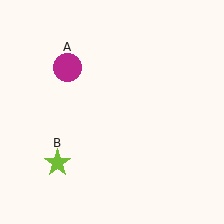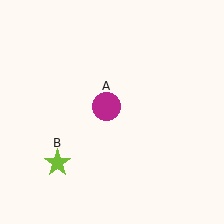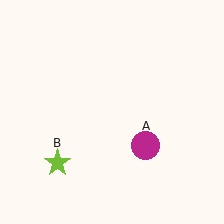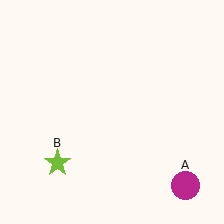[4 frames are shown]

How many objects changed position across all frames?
1 object changed position: magenta circle (object A).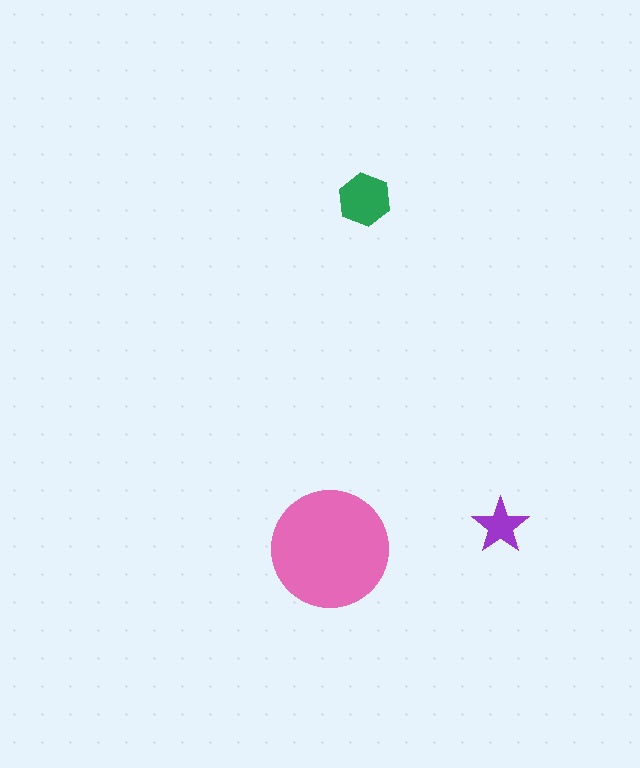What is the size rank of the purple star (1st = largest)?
3rd.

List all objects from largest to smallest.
The pink circle, the green hexagon, the purple star.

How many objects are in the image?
There are 3 objects in the image.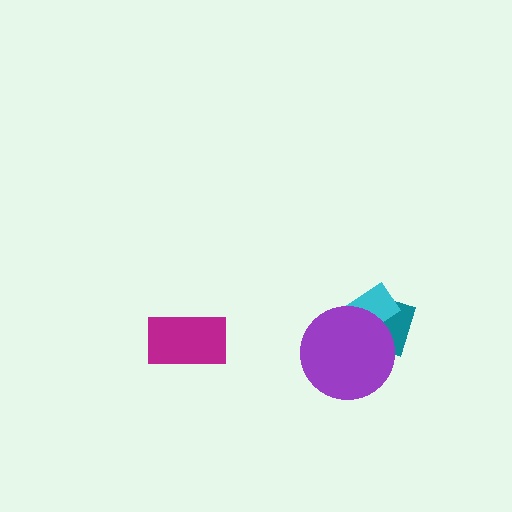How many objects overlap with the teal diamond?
2 objects overlap with the teal diamond.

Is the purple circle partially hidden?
No, no other shape covers it.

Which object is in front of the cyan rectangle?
The purple circle is in front of the cyan rectangle.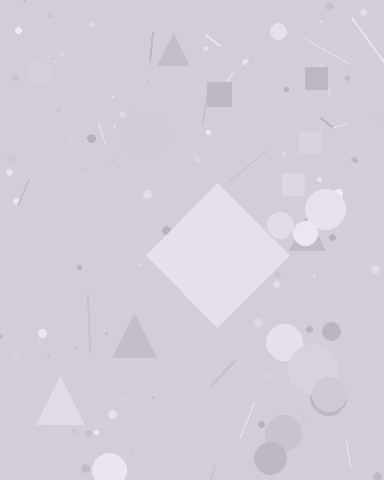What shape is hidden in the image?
A diamond is hidden in the image.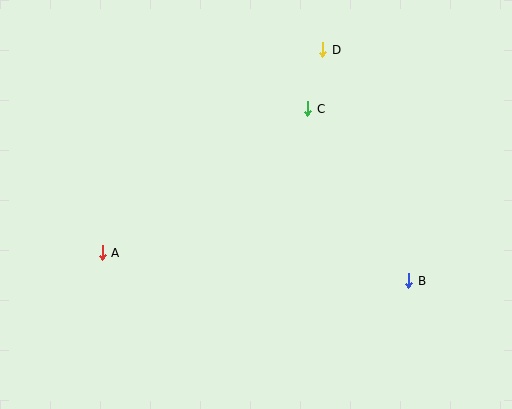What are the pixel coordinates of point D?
Point D is at (323, 50).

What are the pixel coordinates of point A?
Point A is at (102, 253).